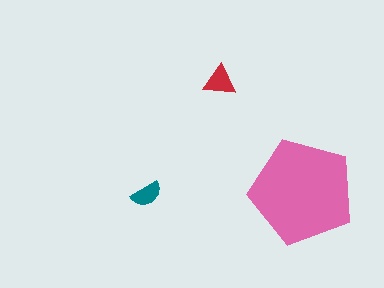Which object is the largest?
The pink pentagon.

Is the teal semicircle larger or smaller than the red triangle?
Smaller.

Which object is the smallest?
The teal semicircle.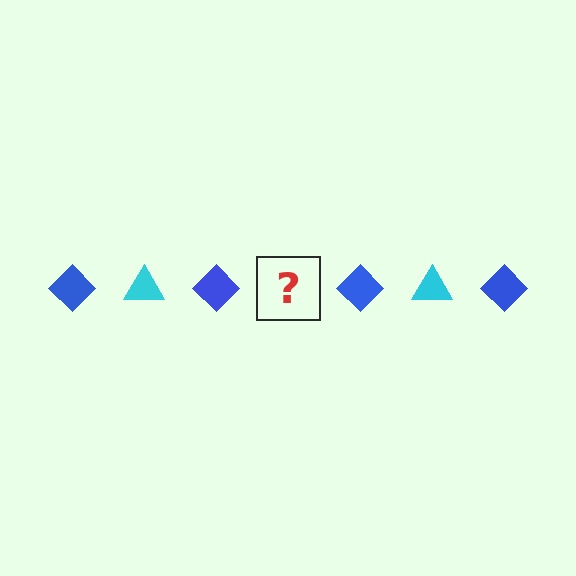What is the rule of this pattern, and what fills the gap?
The rule is that the pattern alternates between blue diamond and cyan triangle. The gap should be filled with a cyan triangle.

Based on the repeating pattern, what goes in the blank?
The blank should be a cyan triangle.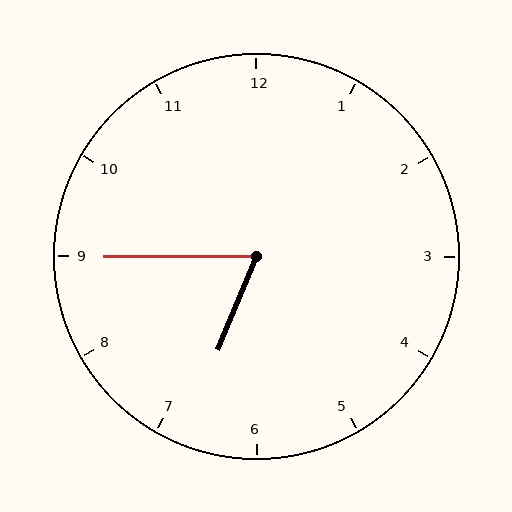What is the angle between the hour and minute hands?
Approximately 68 degrees.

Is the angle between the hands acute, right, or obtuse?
It is acute.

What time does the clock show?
6:45.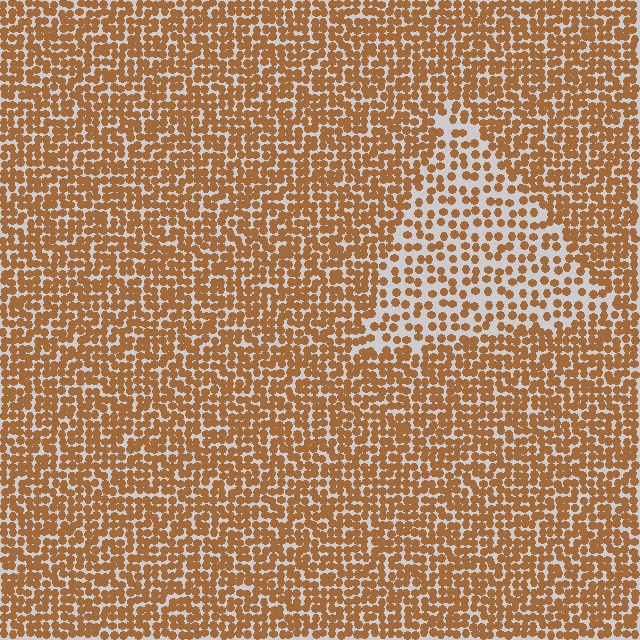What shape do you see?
I see a triangle.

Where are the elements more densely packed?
The elements are more densely packed outside the triangle boundary.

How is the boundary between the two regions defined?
The boundary is defined by a change in element density (approximately 1.9x ratio). All elements are the same color, size, and shape.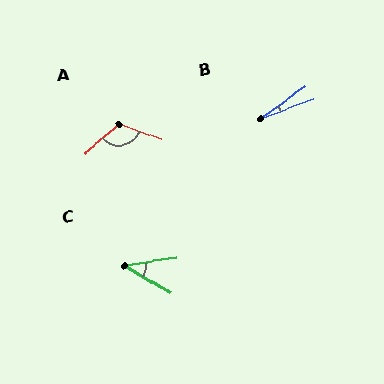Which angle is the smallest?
B, at approximately 16 degrees.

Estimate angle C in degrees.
Approximately 39 degrees.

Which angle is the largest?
A, at approximately 119 degrees.